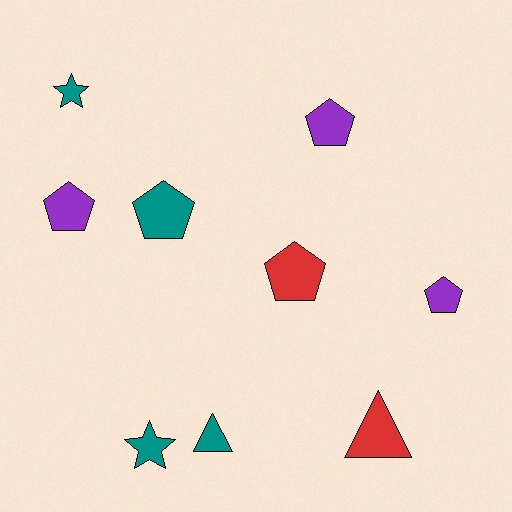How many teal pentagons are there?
There is 1 teal pentagon.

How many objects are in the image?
There are 9 objects.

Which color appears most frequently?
Teal, with 4 objects.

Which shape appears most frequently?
Pentagon, with 5 objects.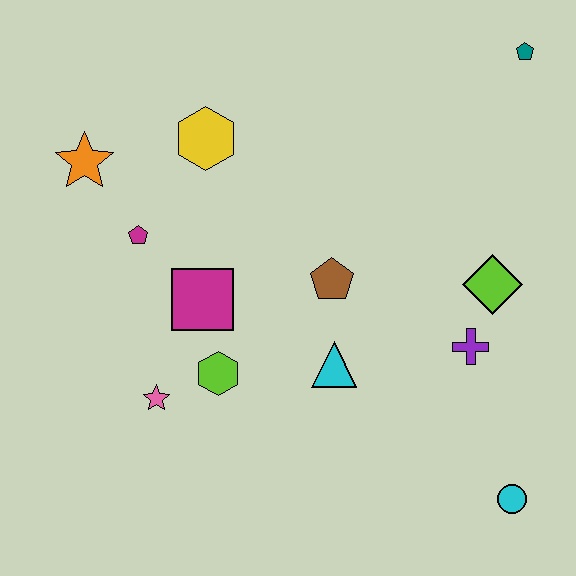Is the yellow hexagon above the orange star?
Yes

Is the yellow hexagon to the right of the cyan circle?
No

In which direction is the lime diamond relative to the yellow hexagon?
The lime diamond is to the right of the yellow hexagon.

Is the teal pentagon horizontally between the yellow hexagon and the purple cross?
No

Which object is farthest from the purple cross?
The orange star is farthest from the purple cross.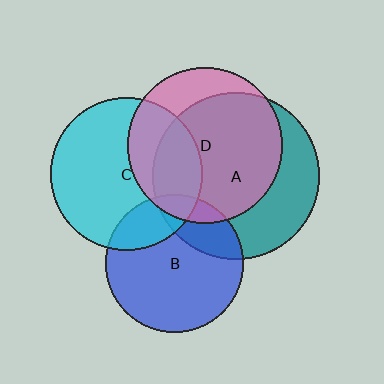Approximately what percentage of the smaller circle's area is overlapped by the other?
Approximately 20%.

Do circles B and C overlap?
Yes.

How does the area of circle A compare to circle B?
Approximately 1.5 times.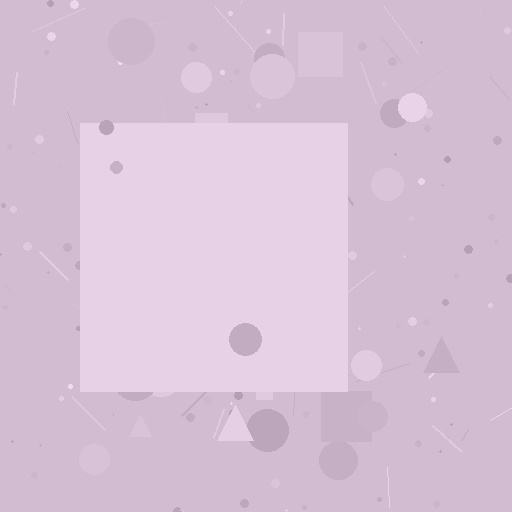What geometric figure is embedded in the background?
A square is embedded in the background.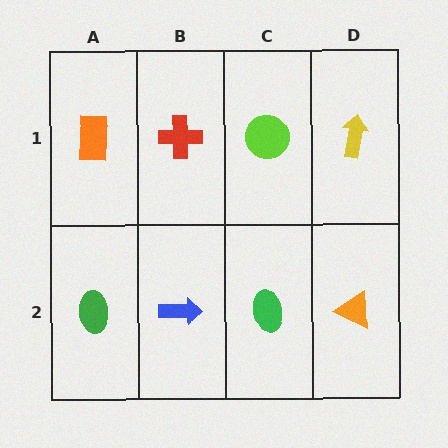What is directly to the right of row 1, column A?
A red cross.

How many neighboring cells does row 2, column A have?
2.